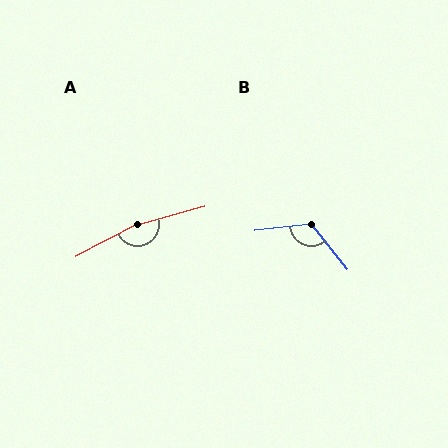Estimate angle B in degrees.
Approximately 122 degrees.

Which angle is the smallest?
B, at approximately 122 degrees.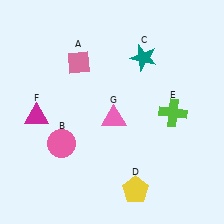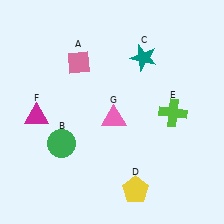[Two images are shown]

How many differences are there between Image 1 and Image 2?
There is 1 difference between the two images.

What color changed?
The circle (B) changed from pink in Image 1 to green in Image 2.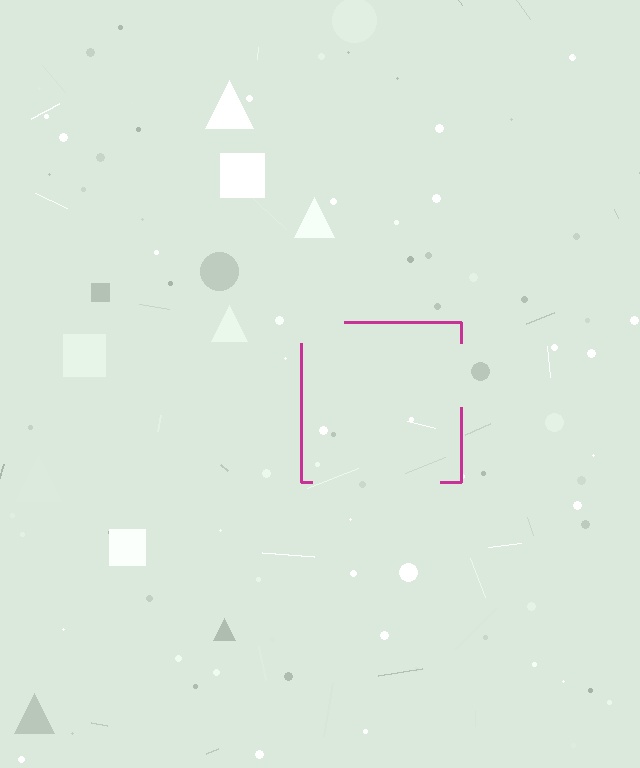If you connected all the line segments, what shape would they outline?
They would outline a square.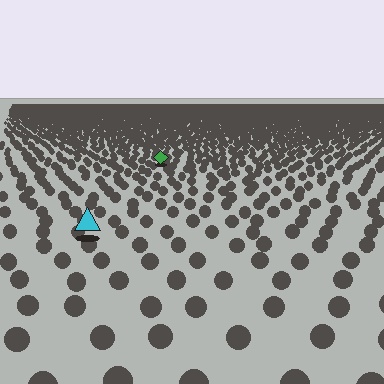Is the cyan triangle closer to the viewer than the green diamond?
Yes. The cyan triangle is closer — you can tell from the texture gradient: the ground texture is coarser near it.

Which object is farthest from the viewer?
The green diamond is farthest from the viewer. It appears smaller and the ground texture around it is denser.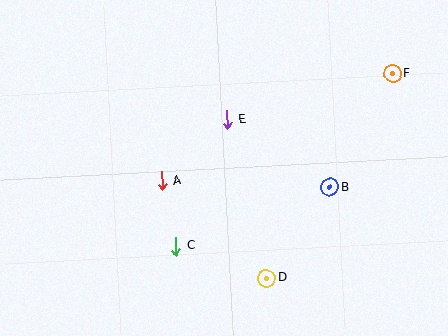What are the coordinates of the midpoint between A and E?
The midpoint between A and E is at (195, 150).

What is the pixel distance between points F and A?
The distance between F and A is 255 pixels.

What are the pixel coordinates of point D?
Point D is at (266, 278).